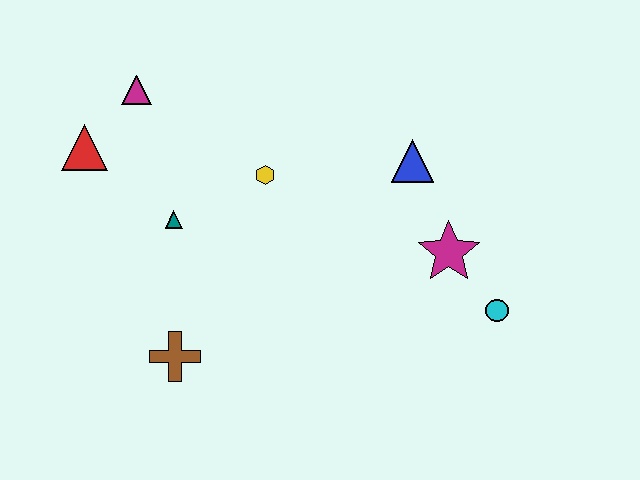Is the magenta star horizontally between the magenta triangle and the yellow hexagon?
No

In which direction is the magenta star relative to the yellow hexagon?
The magenta star is to the right of the yellow hexagon.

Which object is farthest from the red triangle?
The cyan circle is farthest from the red triangle.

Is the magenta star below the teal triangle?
Yes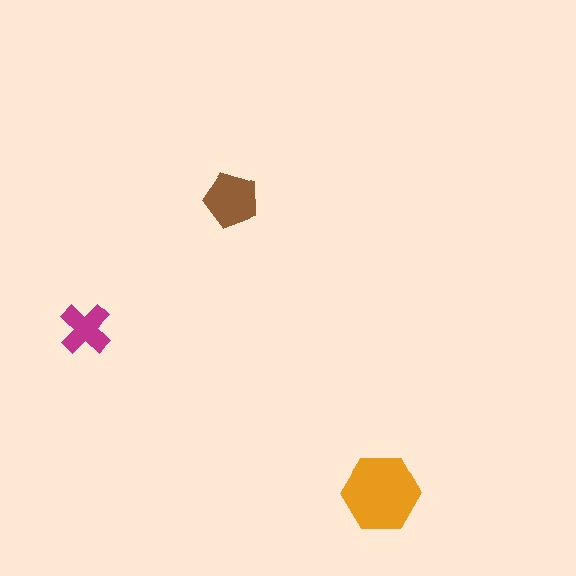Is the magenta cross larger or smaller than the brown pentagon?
Smaller.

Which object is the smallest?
The magenta cross.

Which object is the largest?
The orange hexagon.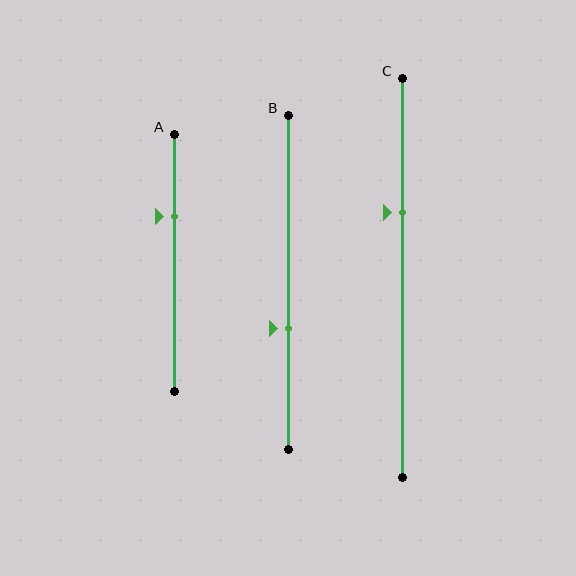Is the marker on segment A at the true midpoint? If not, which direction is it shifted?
No, the marker on segment A is shifted upward by about 18% of the segment length.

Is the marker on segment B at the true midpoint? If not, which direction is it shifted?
No, the marker on segment B is shifted downward by about 14% of the segment length.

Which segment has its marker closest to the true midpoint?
Segment B has its marker closest to the true midpoint.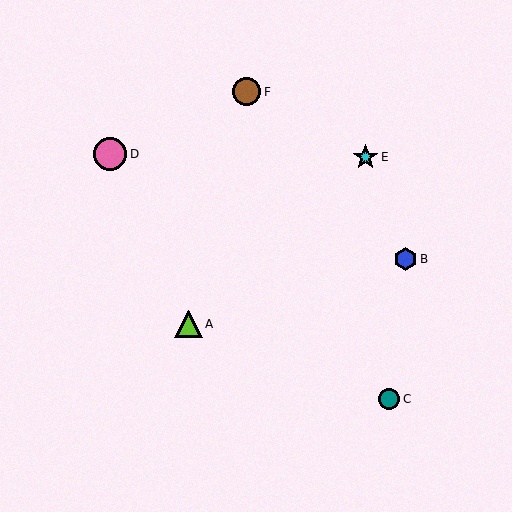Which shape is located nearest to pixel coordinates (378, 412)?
The teal circle (labeled C) at (389, 399) is nearest to that location.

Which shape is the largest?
The pink circle (labeled D) is the largest.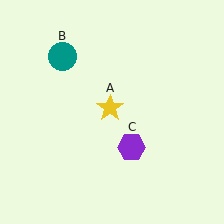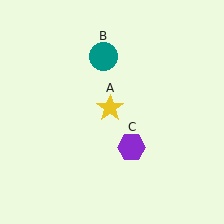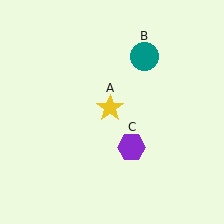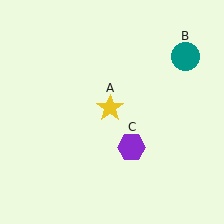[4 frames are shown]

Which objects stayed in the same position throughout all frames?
Yellow star (object A) and purple hexagon (object C) remained stationary.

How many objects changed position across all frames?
1 object changed position: teal circle (object B).